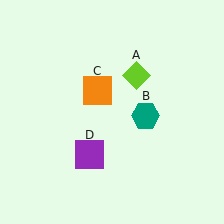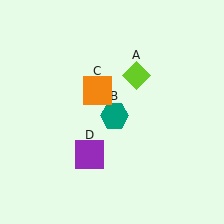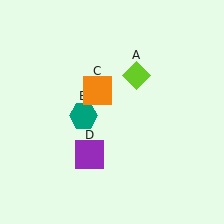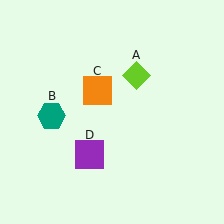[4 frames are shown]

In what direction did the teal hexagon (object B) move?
The teal hexagon (object B) moved left.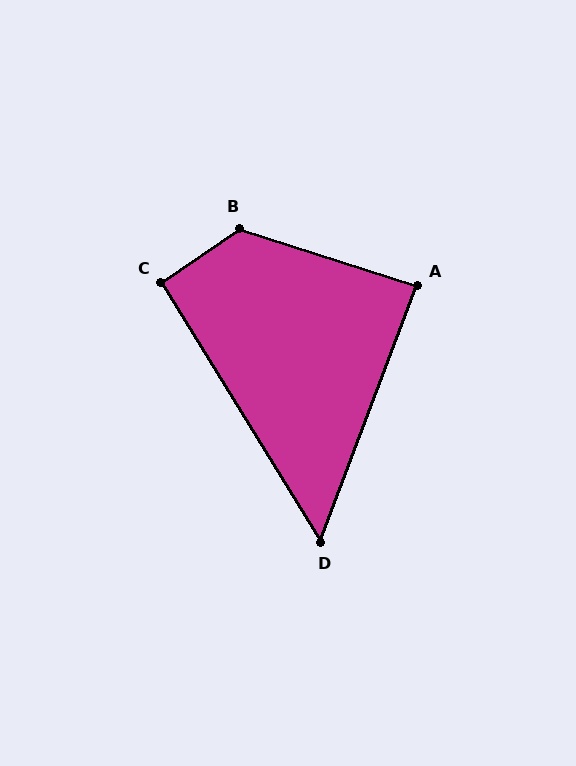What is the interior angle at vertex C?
Approximately 93 degrees (approximately right).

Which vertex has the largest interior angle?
B, at approximately 128 degrees.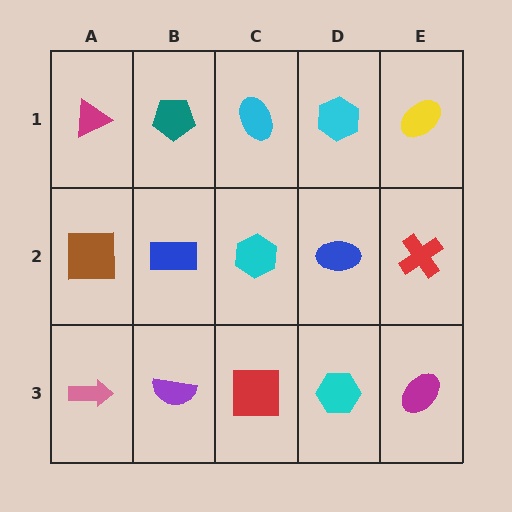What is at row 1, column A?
A magenta triangle.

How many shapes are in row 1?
5 shapes.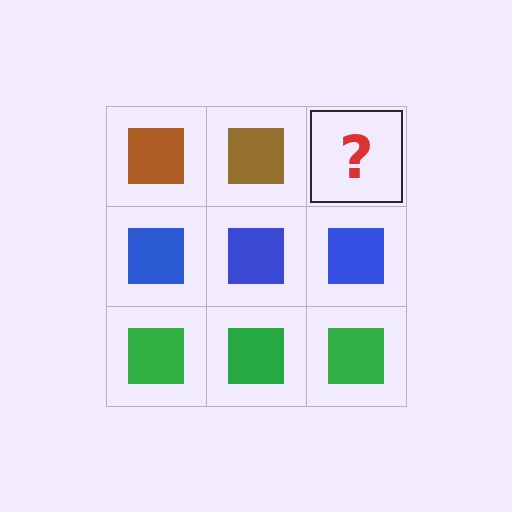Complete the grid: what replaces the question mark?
The question mark should be replaced with a brown square.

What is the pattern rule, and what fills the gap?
The rule is that each row has a consistent color. The gap should be filled with a brown square.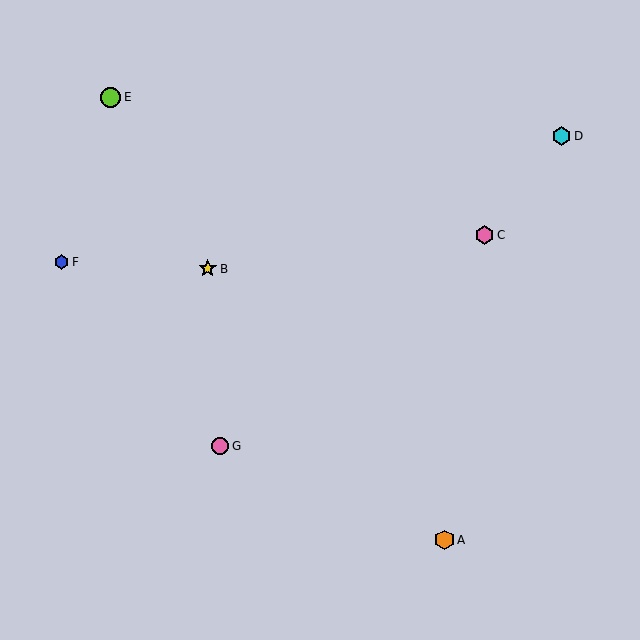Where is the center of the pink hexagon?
The center of the pink hexagon is at (485, 235).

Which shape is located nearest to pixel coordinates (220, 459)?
The pink circle (labeled G) at (220, 446) is nearest to that location.